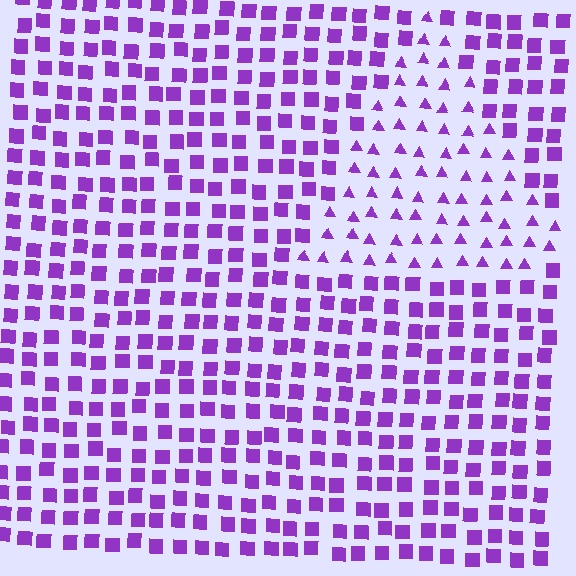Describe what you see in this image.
The image is filled with small purple elements arranged in a uniform grid. A triangle-shaped region contains triangles, while the surrounding area contains squares. The boundary is defined purely by the change in element shape.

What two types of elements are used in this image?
The image uses triangles inside the triangle region and squares outside it.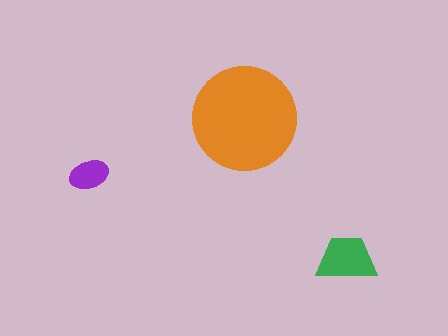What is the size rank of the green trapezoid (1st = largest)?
2nd.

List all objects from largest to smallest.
The orange circle, the green trapezoid, the purple ellipse.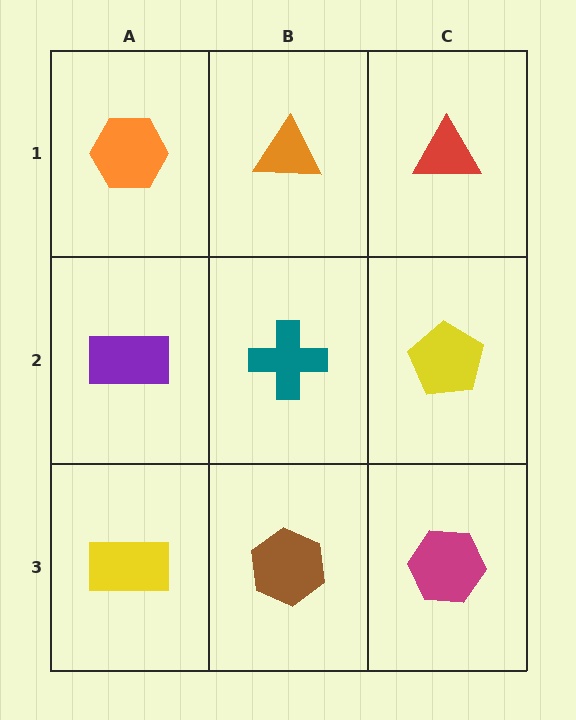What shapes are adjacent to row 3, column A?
A purple rectangle (row 2, column A), a brown hexagon (row 3, column B).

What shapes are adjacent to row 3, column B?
A teal cross (row 2, column B), a yellow rectangle (row 3, column A), a magenta hexagon (row 3, column C).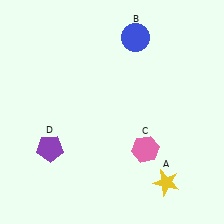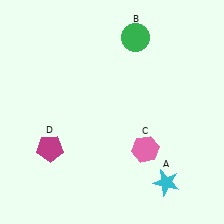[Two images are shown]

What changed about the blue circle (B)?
In Image 1, B is blue. In Image 2, it changed to green.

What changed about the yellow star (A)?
In Image 1, A is yellow. In Image 2, it changed to cyan.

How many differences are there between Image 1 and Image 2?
There are 3 differences between the two images.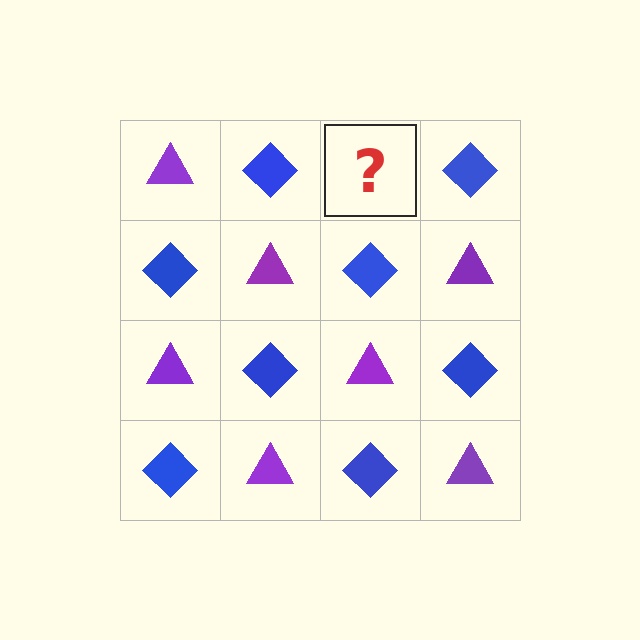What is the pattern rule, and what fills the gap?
The rule is that it alternates purple triangle and blue diamond in a checkerboard pattern. The gap should be filled with a purple triangle.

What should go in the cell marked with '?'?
The missing cell should contain a purple triangle.